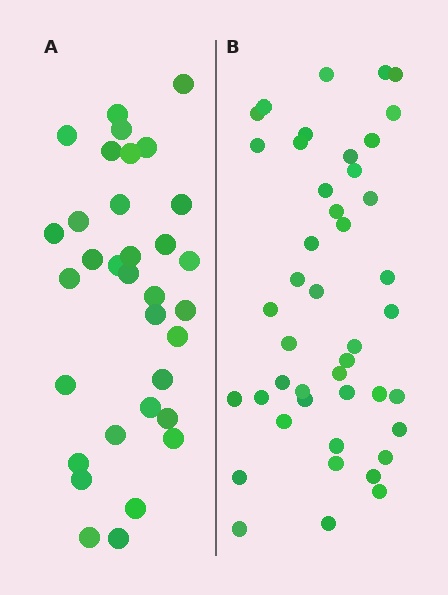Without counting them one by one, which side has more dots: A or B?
Region B (the right region) has more dots.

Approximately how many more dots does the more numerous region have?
Region B has roughly 12 or so more dots than region A.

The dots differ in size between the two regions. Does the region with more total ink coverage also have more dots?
No. Region A has more total ink coverage because its dots are larger, but region B actually contains more individual dots. Total area can be misleading — the number of items is what matters here.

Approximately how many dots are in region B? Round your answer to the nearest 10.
About 40 dots. (The exact count is 44, which rounds to 40.)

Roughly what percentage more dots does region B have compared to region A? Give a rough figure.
About 35% more.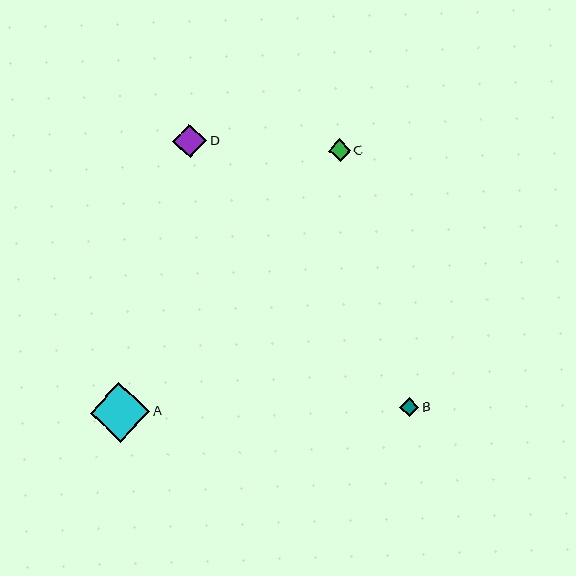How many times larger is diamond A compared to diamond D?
Diamond A is approximately 1.8 times the size of diamond D.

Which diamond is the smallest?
Diamond B is the smallest with a size of approximately 19 pixels.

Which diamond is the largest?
Diamond A is the largest with a size of approximately 60 pixels.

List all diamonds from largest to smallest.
From largest to smallest: A, D, C, B.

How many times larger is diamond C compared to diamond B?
Diamond C is approximately 1.2 times the size of diamond B.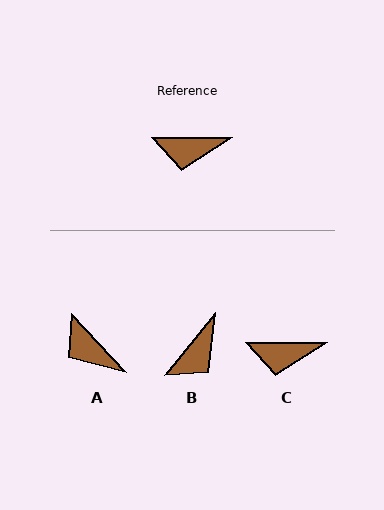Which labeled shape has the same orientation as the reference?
C.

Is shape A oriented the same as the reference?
No, it is off by about 47 degrees.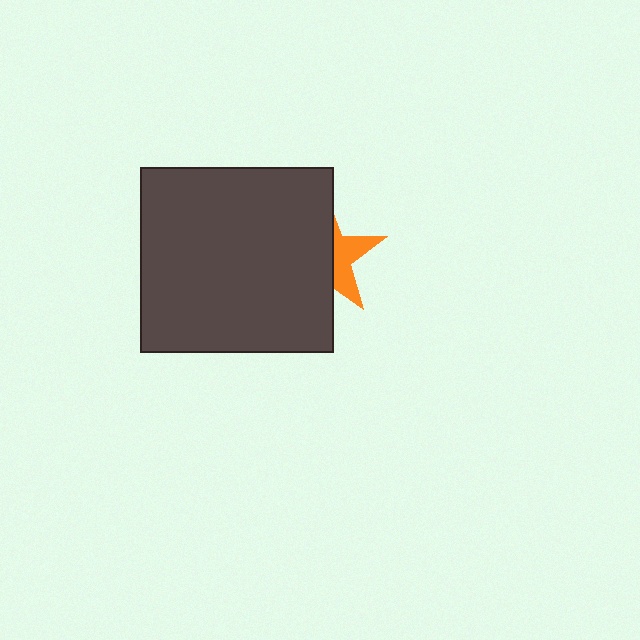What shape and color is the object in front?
The object in front is a dark gray rectangle.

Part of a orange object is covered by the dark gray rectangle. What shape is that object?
It is a star.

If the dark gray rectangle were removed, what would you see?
You would see the complete orange star.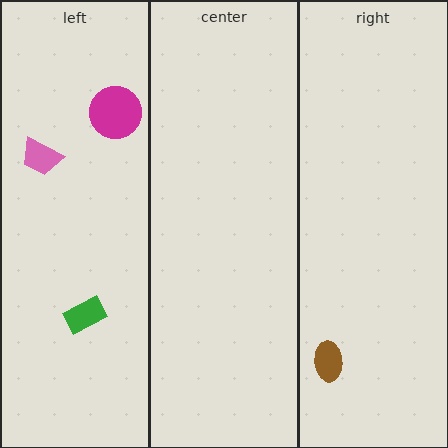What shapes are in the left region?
The green rectangle, the magenta circle, the pink trapezoid.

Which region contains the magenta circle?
The left region.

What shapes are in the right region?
The brown ellipse.